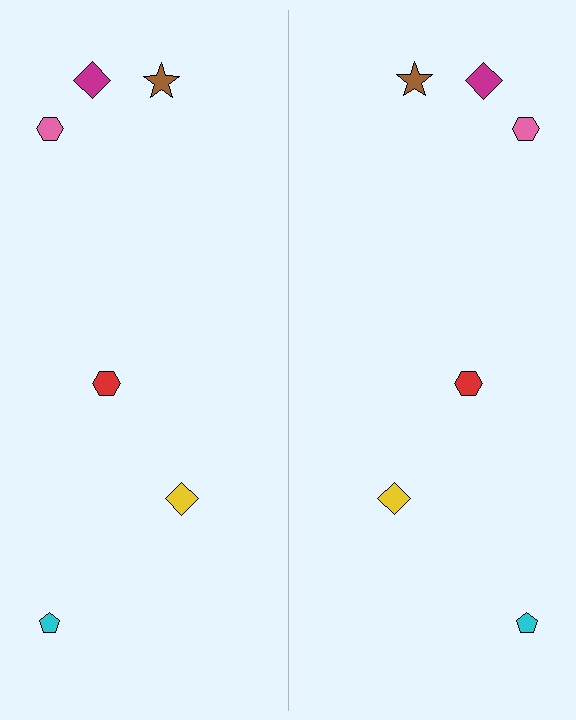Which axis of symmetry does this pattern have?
The pattern has a vertical axis of symmetry running through the center of the image.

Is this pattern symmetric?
Yes, this pattern has bilateral (reflection) symmetry.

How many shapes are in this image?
There are 12 shapes in this image.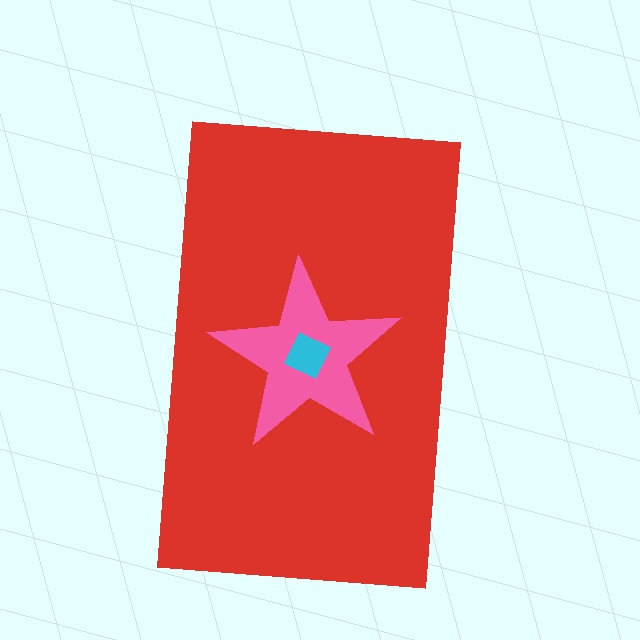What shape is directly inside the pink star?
The cyan square.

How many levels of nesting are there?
3.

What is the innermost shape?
The cyan square.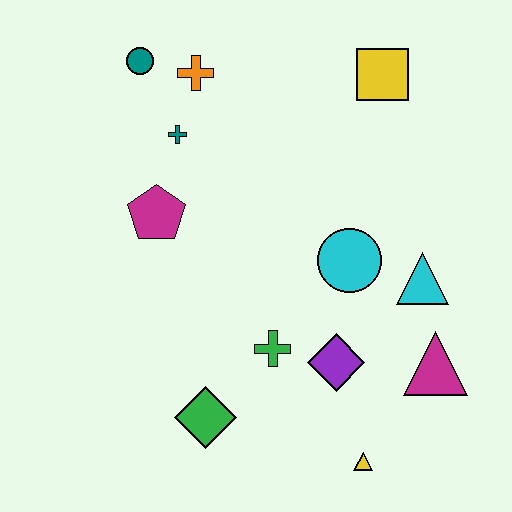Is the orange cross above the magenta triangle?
Yes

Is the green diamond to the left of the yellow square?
Yes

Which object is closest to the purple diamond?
The green cross is closest to the purple diamond.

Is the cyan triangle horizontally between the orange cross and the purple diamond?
No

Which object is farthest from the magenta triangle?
The teal circle is farthest from the magenta triangle.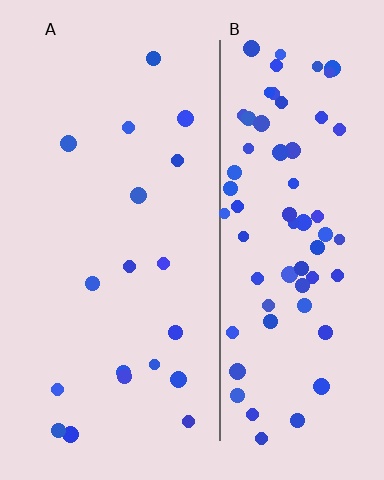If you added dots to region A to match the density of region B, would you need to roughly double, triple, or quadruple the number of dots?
Approximately quadruple.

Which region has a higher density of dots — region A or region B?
B (the right).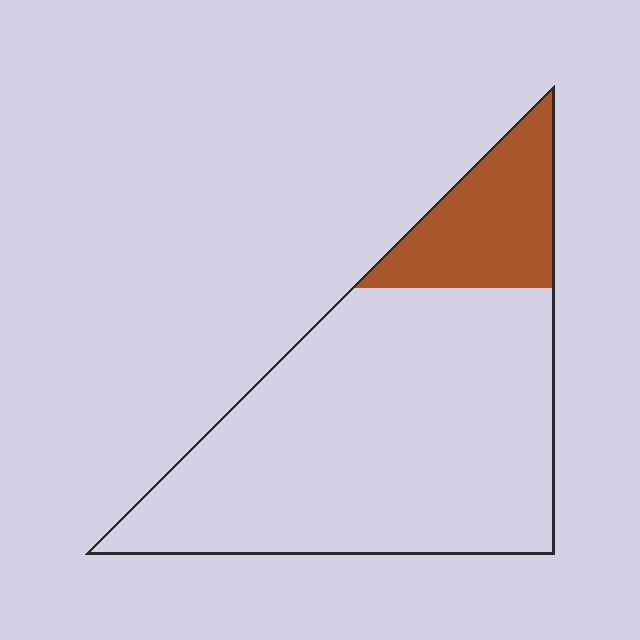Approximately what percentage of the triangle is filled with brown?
Approximately 20%.